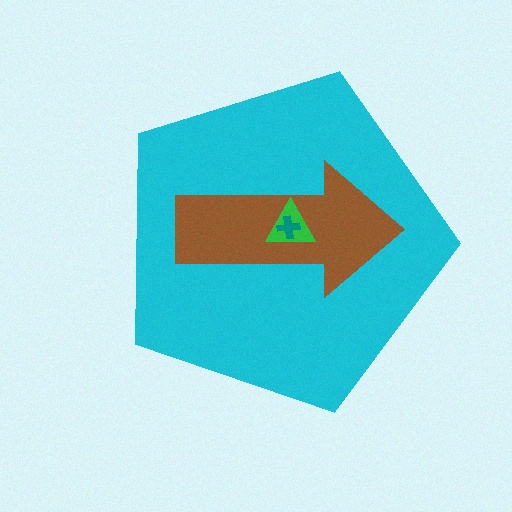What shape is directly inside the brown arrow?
The green triangle.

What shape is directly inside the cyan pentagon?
The brown arrow.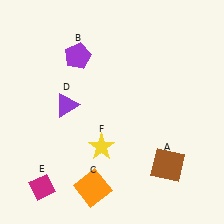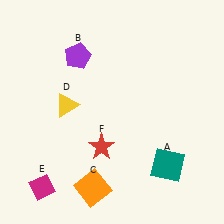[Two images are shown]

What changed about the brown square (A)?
In Image 1, A is brown. In Image 2, it changed to teal.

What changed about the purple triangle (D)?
In Image 1, D is purple. In Image 2, it changed to yellow.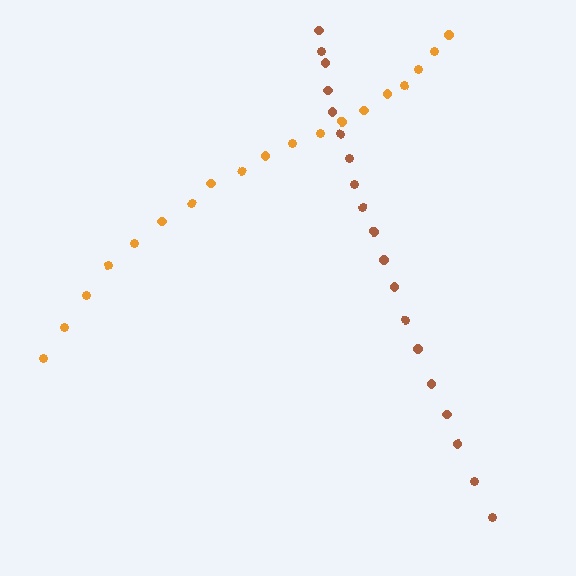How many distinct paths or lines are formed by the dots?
There are 2 distinct paths.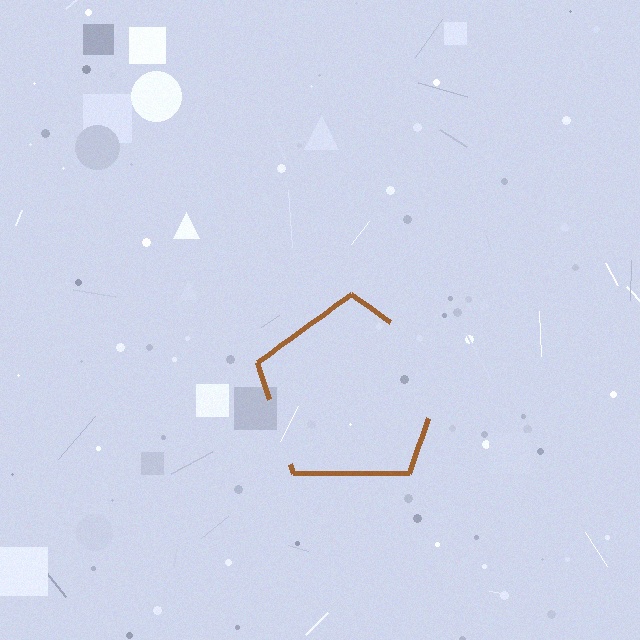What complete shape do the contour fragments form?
The contour fragments form a pentagon.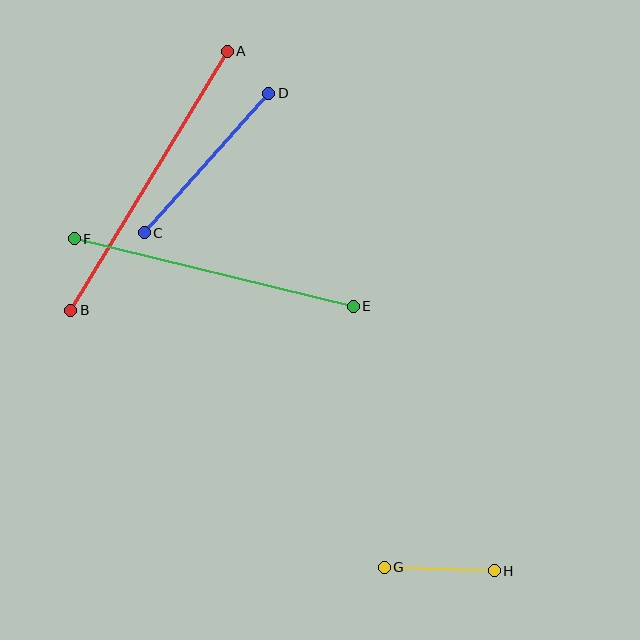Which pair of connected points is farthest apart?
Points A and B are farthest apart.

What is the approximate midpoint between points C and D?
The midpoint is at approximately (207, 163) pixels.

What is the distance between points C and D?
The distance is approximately 187 pixels.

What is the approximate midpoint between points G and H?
The midpoint is at approximately (439, 569) pixels.